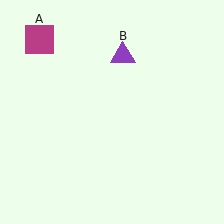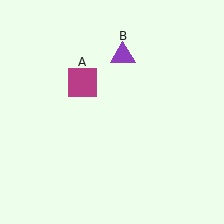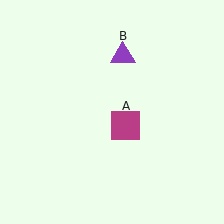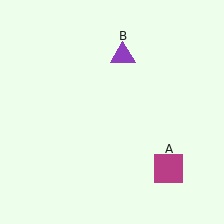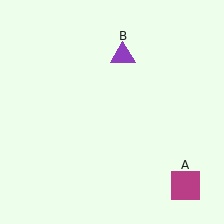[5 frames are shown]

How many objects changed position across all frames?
1 object changed position: magenta square (object A).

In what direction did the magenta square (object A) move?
The magenta square (object A) moved down and to the right.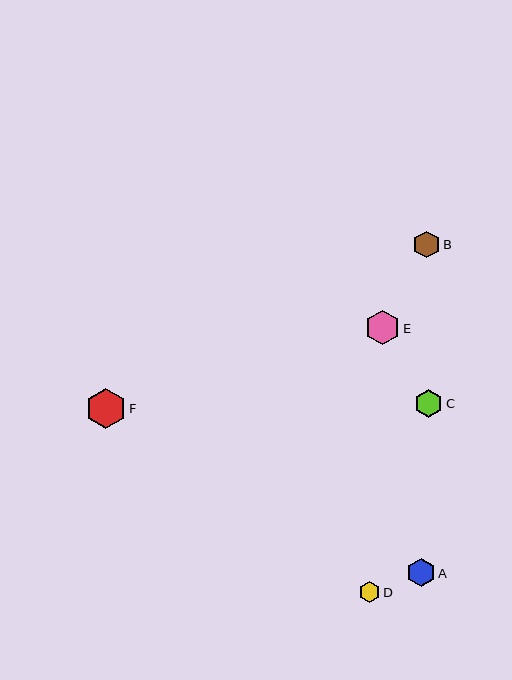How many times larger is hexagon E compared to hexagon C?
Hexagon E is approximately 1.2 times the size of hexagon C.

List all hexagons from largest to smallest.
From largest to smallest: F, E, C, A, B, D.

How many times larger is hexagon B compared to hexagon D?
Hexagon B is approximately 1.3 times the size of hexagon D.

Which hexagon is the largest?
Hexagon F is the largest with a size of approximately 41 pixels.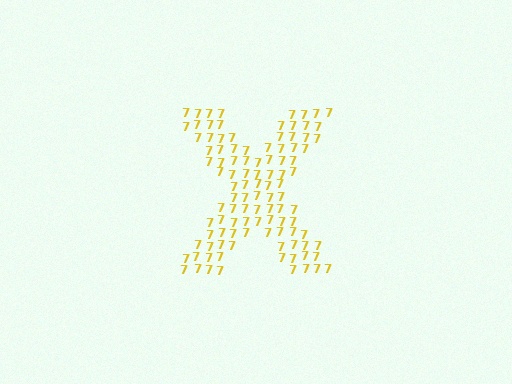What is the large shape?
The large shape is the letter X.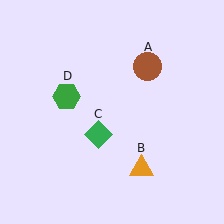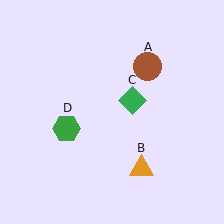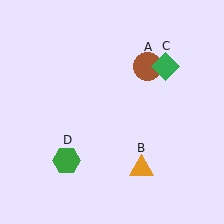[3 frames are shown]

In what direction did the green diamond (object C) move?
The green diamond (object C) moved up and to the right.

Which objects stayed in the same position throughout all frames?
Brown circle (object A) and orange triangle (object B) remained stationary.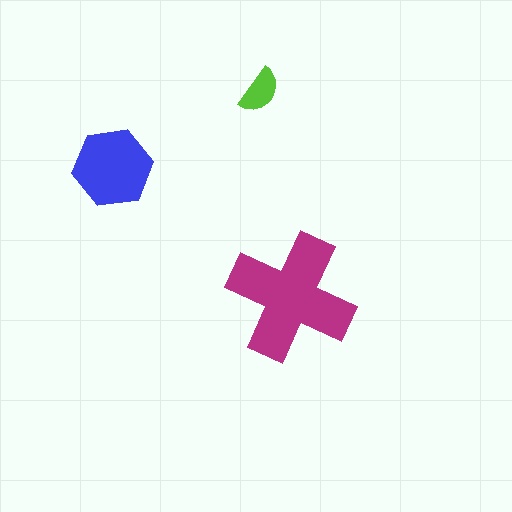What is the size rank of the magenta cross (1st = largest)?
1st.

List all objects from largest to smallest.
The magenta cross, the blue hexagon, the lime semicircle.